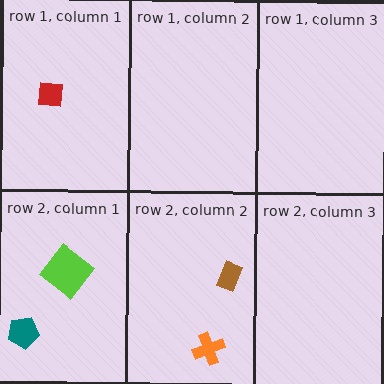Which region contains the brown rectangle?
The row 2, column 2 region.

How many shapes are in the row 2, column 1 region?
2.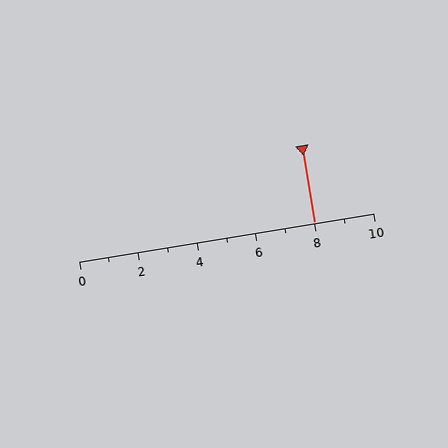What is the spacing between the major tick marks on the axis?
The major ticks are spaced 2 apart.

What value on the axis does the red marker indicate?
The marker indicates approximately 8.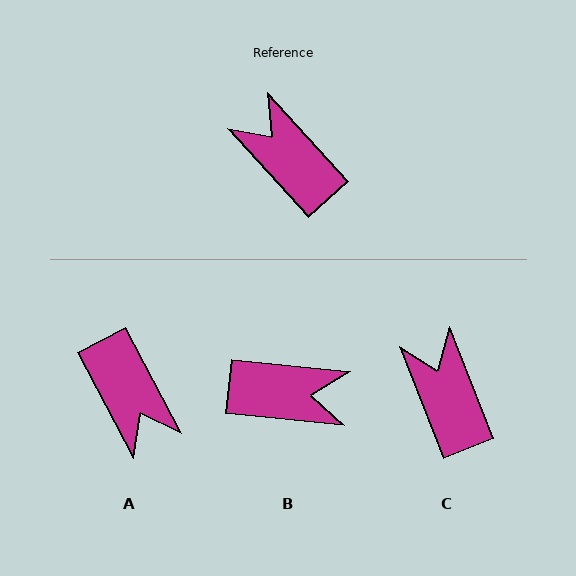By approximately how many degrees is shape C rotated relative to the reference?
Approximately 21 degrees clockwise.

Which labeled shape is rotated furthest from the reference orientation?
A, about 166 degrees away.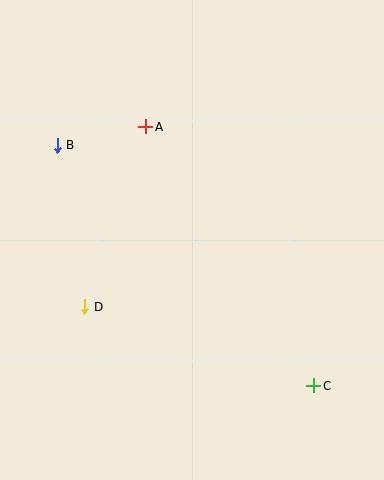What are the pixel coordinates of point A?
Point A is at (146, 127).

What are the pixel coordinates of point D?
Point D is at (85, 307).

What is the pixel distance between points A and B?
The distance between A and B is 90 pixels.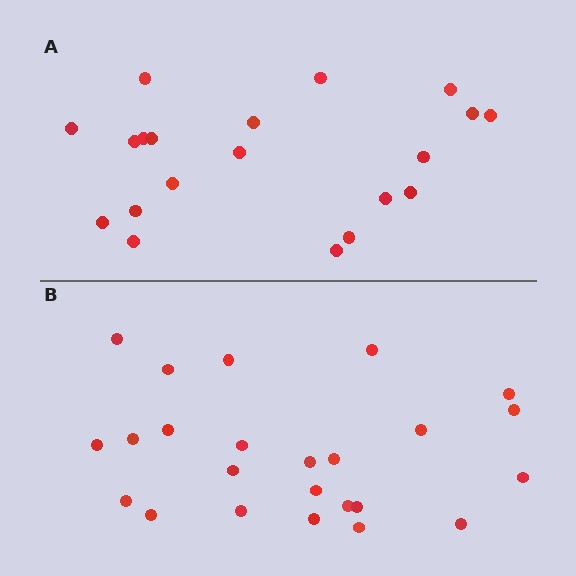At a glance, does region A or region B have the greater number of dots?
Region B (the bottom region) has more dots.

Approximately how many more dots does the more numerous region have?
Region B has about 4 more dots than region A.